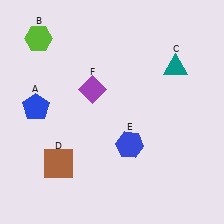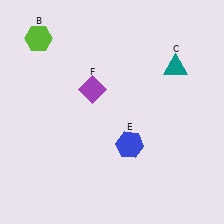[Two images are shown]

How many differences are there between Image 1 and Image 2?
There are 2 differences between the two images.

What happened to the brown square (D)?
The brown square (D) was removed in Image 2. It was in the bottom-left area of Image 1.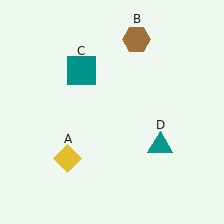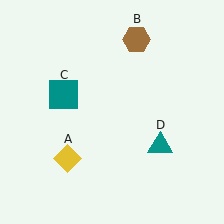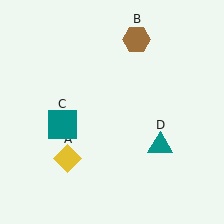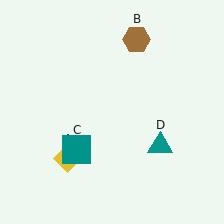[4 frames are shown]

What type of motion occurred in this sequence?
The teal square (object C) rotated counterclockwise around the center of the scene.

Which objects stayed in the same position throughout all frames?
Yellow diamond (object A) and brown hexagon (object B) and teal triangle (object D) remained stationary.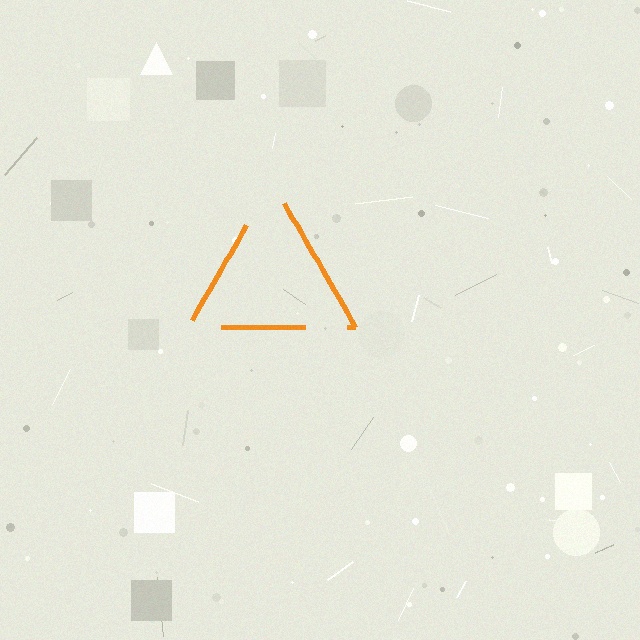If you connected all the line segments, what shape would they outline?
They would outline a triangle.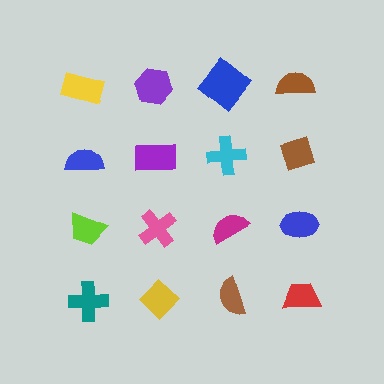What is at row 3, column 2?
A pink cross.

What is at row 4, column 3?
A brown semicircle.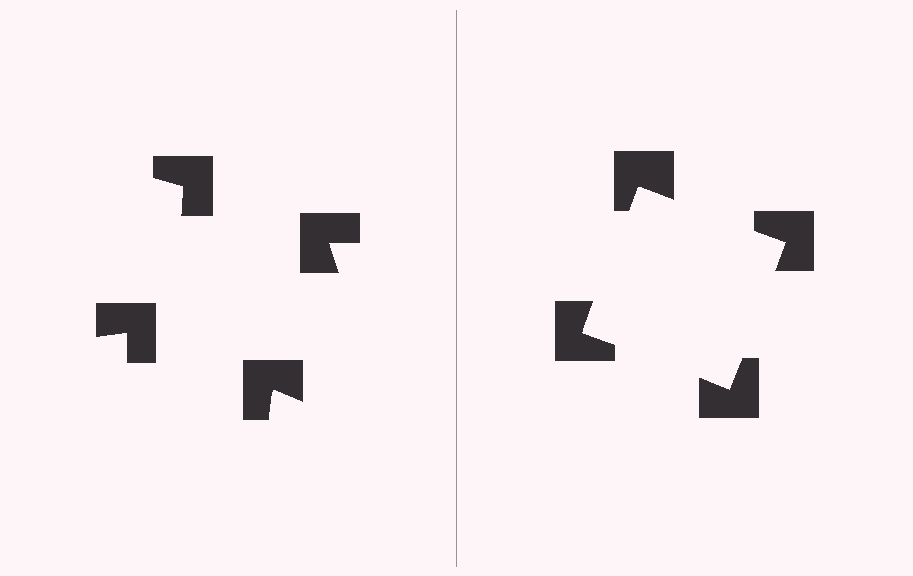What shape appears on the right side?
An illusory square.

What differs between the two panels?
The notched squares are positioned identically on both sides; only the wedge orientations differ. On the right they align to a square; on the left they are misaligned.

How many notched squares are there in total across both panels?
8 — 4 on each side.